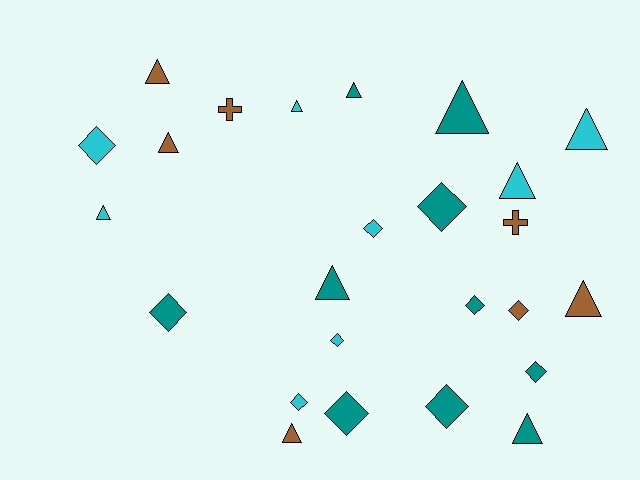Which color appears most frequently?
Teal, with 10 objects.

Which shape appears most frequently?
Triangle, with 12 objects.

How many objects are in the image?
There are 25 objects.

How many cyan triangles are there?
There are 4 cyan triangles.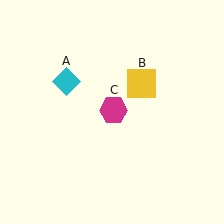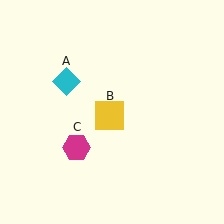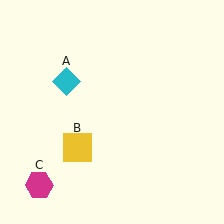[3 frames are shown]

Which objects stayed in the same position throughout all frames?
Cyan diamond (object A) remained stationary.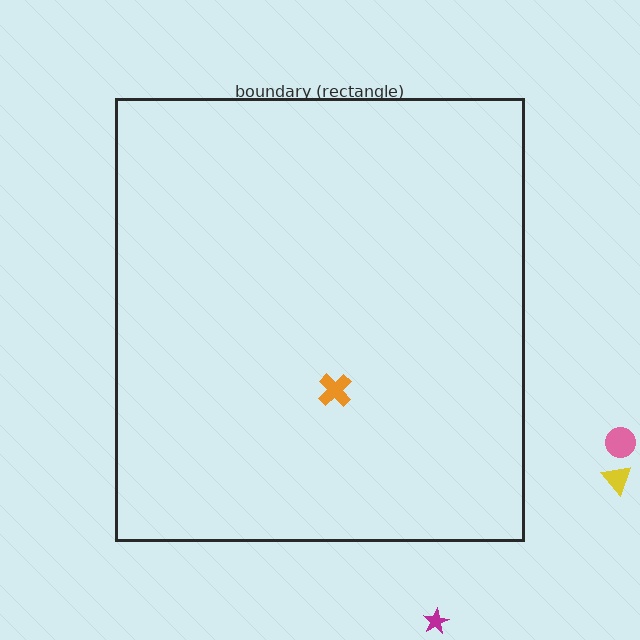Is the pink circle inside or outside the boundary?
Outside.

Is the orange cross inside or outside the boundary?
Inside.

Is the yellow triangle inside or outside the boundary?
Outside.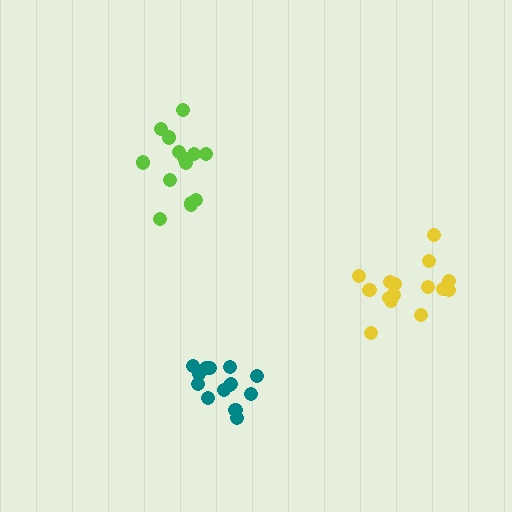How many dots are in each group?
Group 1: 15 dots, Group 2: 14 dots, Group 3: 14 dots (43 total).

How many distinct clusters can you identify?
There are 3 distinct clusters.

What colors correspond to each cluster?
The clusters are colored: yellow, teal, lime.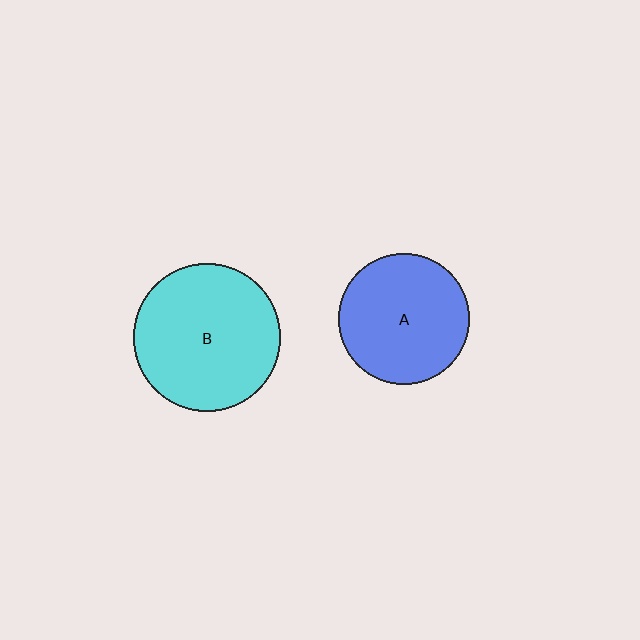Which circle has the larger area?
Circle B (cyan).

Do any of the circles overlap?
No, none of the circles overlap.